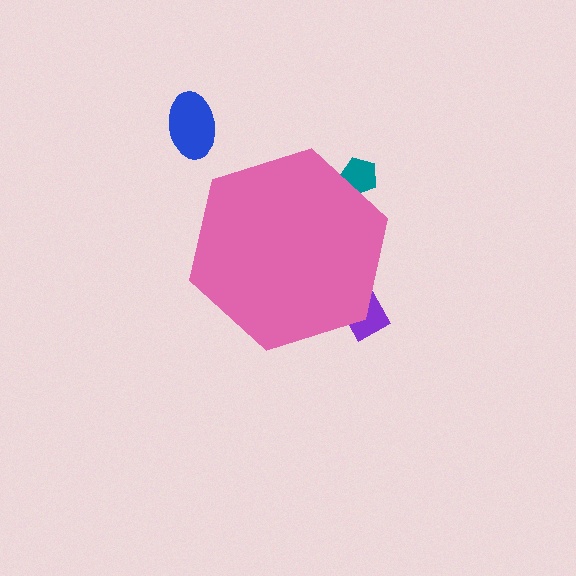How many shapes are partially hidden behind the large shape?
2 shapes are partially hidden.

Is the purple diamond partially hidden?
Yes, the purple diamond is partially hidden behind the pink hexagon.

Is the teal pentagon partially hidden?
Yes, the teal pentagon is partially hidden behind the pink hexagon.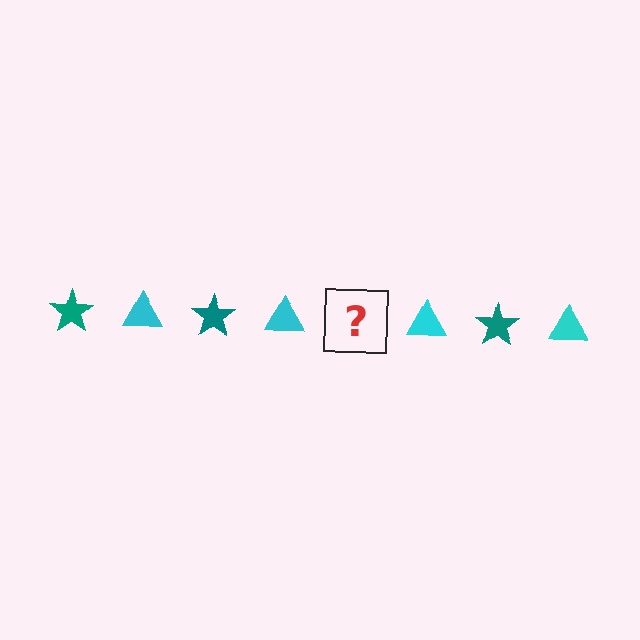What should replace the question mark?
The question mark should be replaced with a teal star.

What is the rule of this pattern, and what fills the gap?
The rule is that the pattern alternates between teal star and cyan triangle. The gap should be filled with a teal star.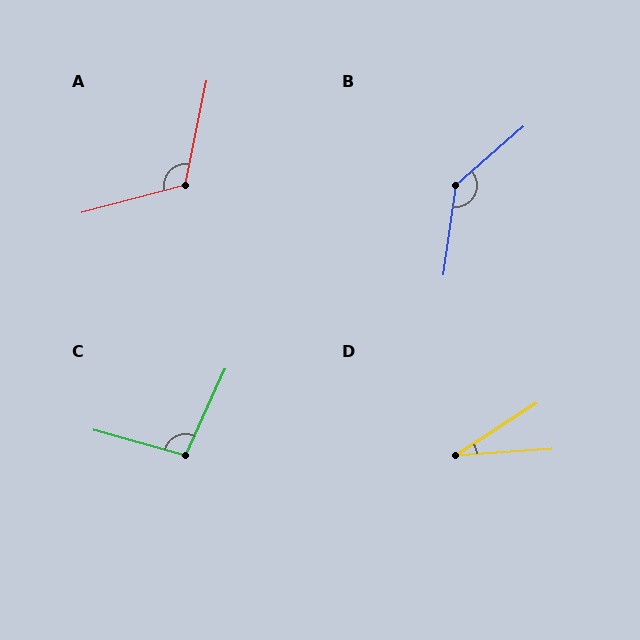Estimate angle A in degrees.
Approximately 117 degrees.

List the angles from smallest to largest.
D (28°), C (99°), A (117°), B (139°).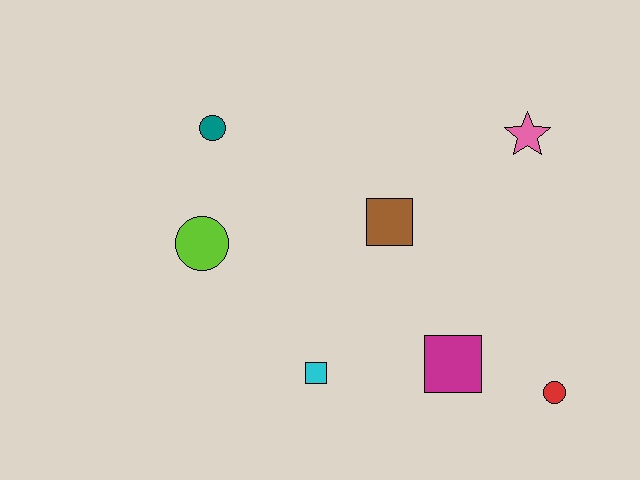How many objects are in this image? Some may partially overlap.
There are 7 objects.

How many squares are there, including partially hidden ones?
There are 3 squares.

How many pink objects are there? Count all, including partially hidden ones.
There is 1 pink object.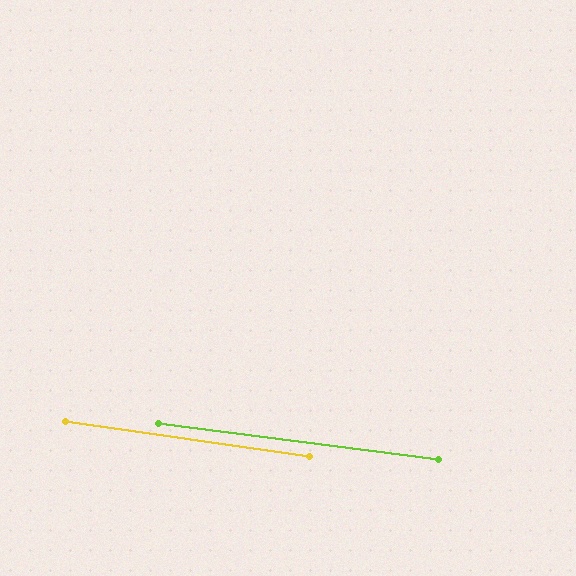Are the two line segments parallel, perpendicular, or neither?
Parallel — their directions differ by only 0.8°.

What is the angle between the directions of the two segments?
Approximately 1 degree.